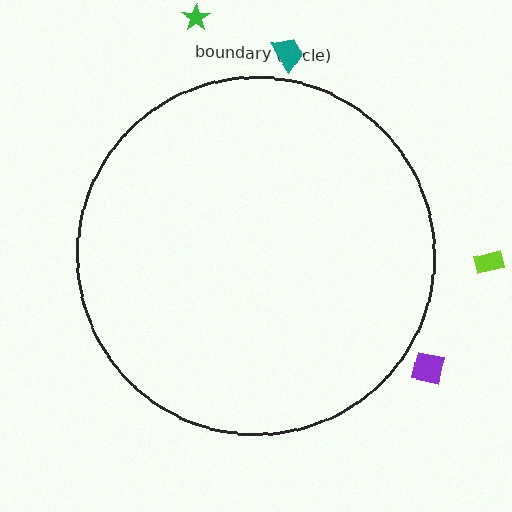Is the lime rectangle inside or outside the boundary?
Outside.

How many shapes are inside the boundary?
0 inside, 4 outside.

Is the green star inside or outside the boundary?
Outside.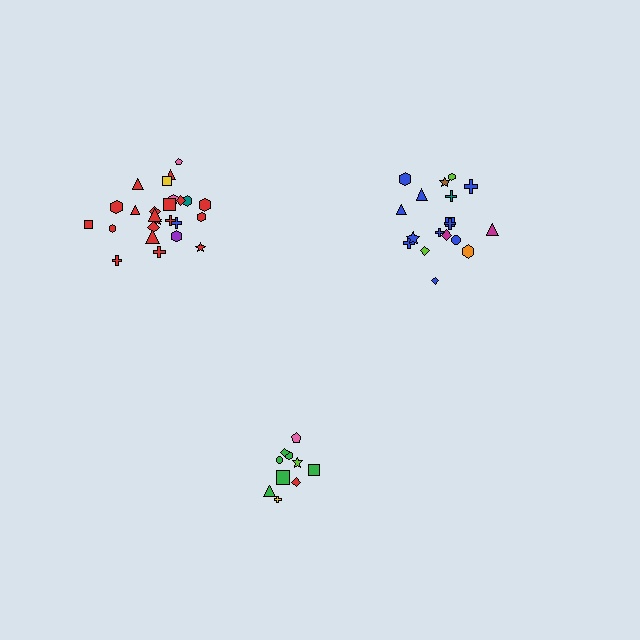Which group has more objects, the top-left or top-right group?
The top-left group.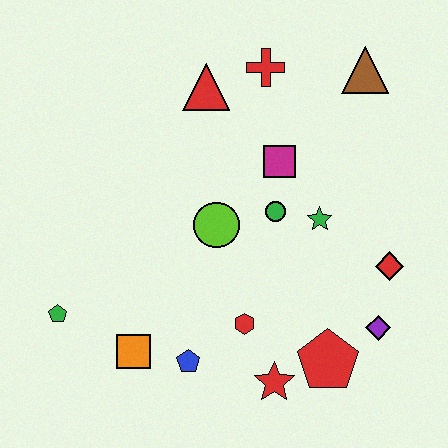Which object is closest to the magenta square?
The green circle is closest to the magenta square.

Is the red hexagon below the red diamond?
Yes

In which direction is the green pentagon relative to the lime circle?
The green pentagon is to the left of the lime circle.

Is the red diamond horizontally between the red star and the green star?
No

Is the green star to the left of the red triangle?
No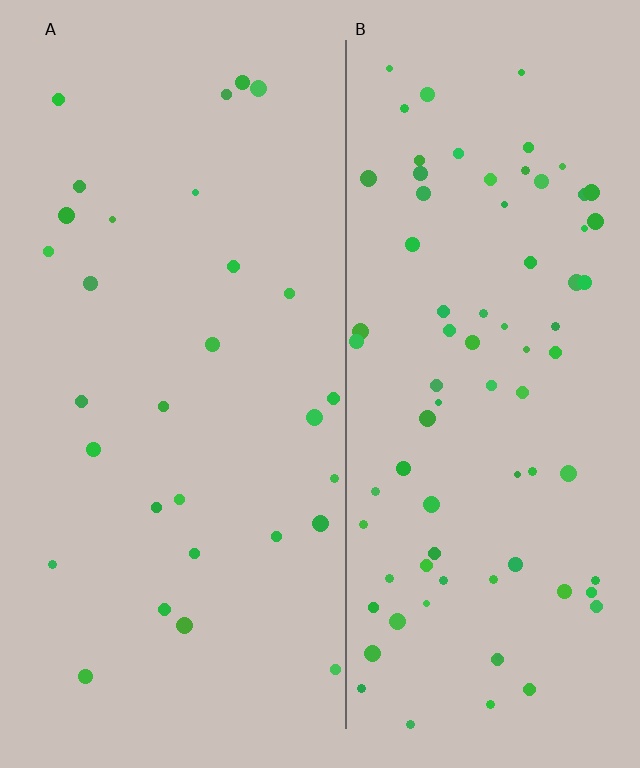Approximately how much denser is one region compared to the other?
Approximately 2.7× — region B over region A.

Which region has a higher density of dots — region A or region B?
B (the right).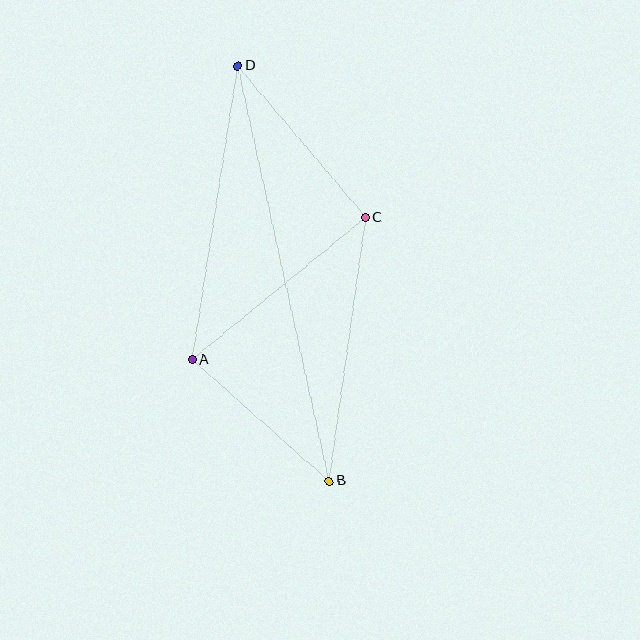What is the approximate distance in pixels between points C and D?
The distance between C and D is approximately 198 pixels.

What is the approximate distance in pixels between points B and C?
The distance between B and C is approximately 266 pixels.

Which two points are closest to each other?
Points A and B are closest to each other.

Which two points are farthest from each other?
Points B and D are farthest from each other.